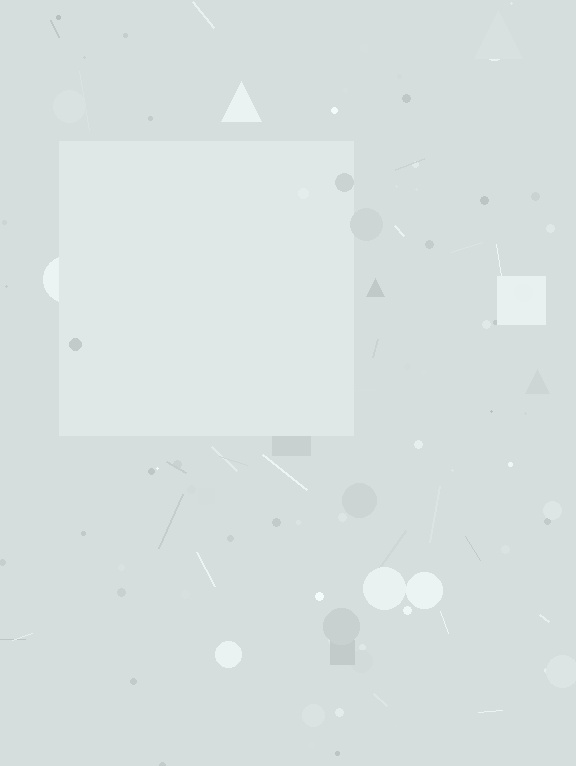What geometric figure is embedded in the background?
A square is embedded in the background.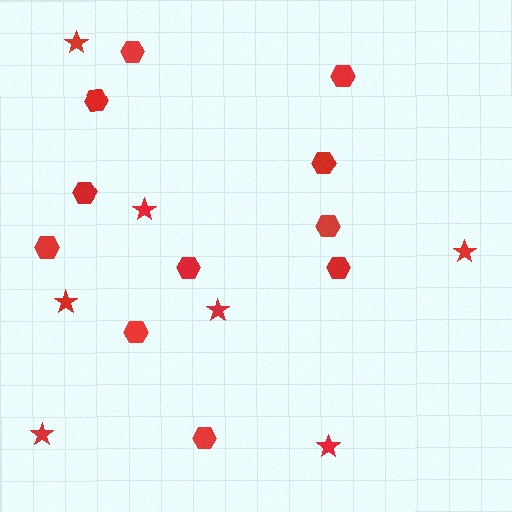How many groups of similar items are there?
There are 2 groups: one group of stars (7) and one group of hexagons (11).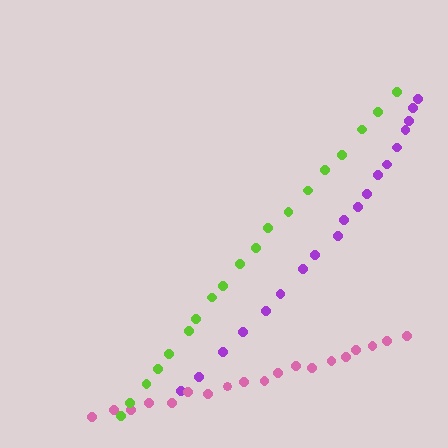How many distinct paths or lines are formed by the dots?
There are 3 distinct paths.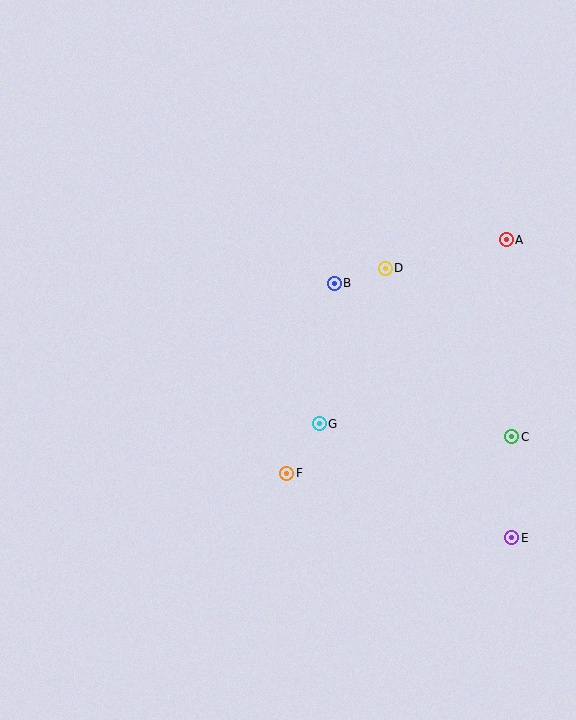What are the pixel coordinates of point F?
Point F is at (287, 473).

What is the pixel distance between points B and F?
The distance between B and F is 195 pixels.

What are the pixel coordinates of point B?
Point B is at (334, 283).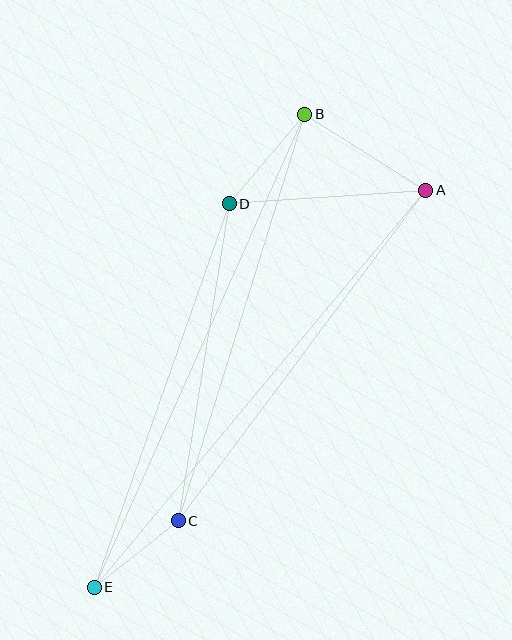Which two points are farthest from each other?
Points B and E are farthest from each other.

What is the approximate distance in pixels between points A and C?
The distance between A and C is approximately 413 pixels.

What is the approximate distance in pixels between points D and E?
The distance between D and E is approximately 406 pixels.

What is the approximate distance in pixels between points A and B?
The distance between A and B is approximately 143 pixels.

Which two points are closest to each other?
Points C and E are closest to each other.